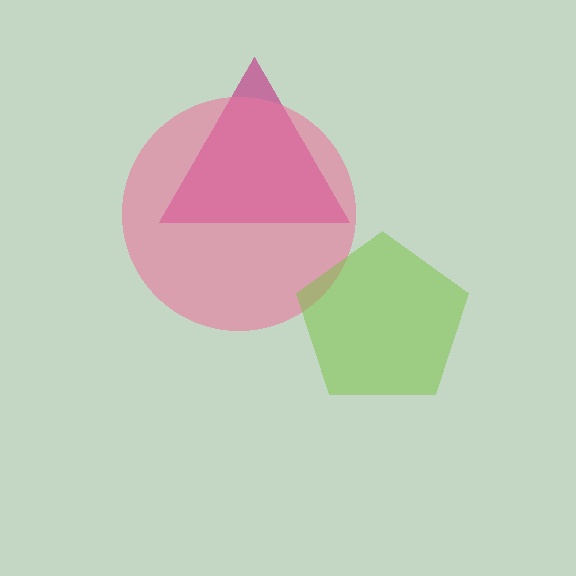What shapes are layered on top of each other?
The layered shapes are: a magenta triangle, a pink circle, a lime pentagon.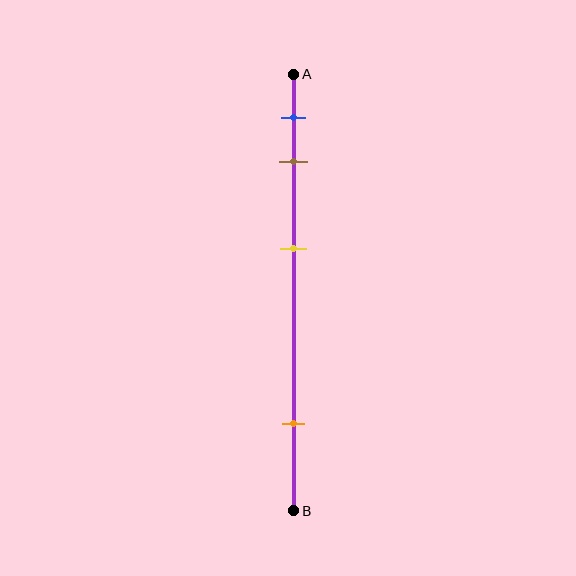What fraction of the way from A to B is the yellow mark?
The yellow mark is approximately 40% (0.4) of the way from A to B.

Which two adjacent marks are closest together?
The blue and brown marks are the closest adjacent pair.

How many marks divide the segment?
There are 4 marks dividing the segment.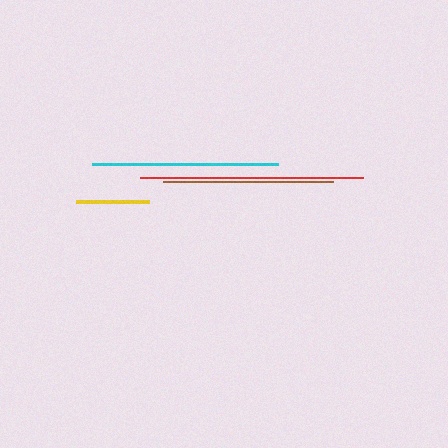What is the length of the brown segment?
The brown segment is approximately 170 pixels long.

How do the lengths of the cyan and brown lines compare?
The cyan and brown lines are approximately the same length.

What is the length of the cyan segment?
The cyan segment is approximately 186 pixels long.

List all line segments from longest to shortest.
From longest to shortest: red, cyan, brown, yellow.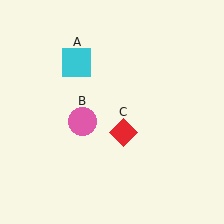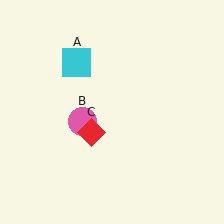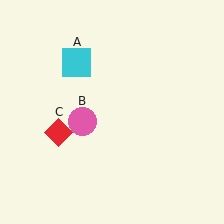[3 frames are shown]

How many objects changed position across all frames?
1 object changed position: red diamond (object C).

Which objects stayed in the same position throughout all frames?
Cyan square (object A) and pink circle (object B) remained stationary.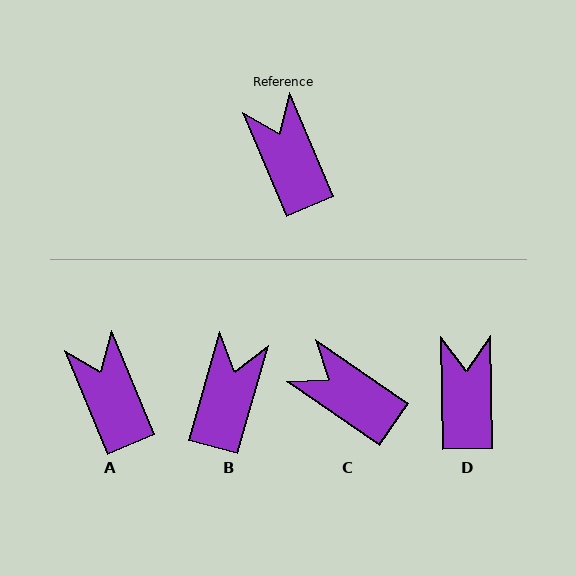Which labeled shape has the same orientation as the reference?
A.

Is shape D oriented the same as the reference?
No, it is off by about 22 degrees.